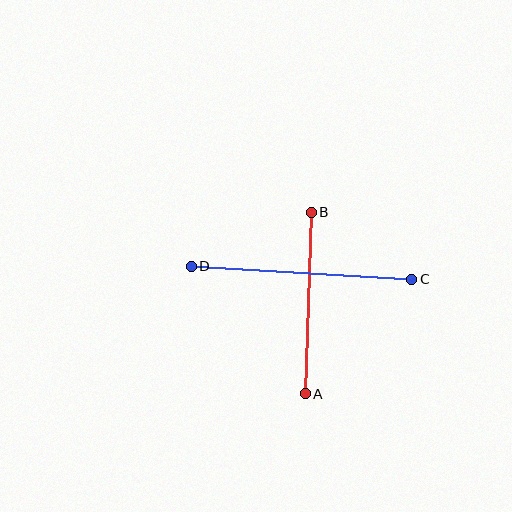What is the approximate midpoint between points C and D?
The midpoint is at approximately (301, 273) pixels.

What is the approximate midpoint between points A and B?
The midpoint is at approximately (308, 303) pixels.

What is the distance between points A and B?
The distance is approximately 182 pixels.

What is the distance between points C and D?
The distance is approximately 221 pixels.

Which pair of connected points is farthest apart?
Points C and D are farthest apart.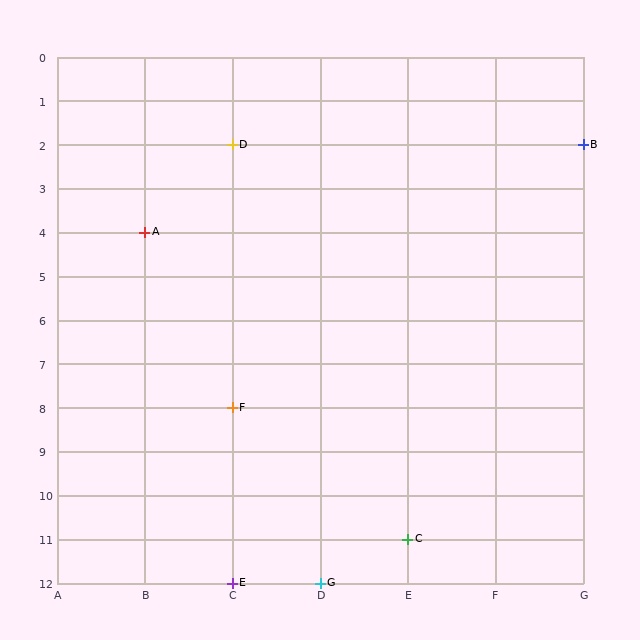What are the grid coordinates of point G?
Point G is at grid coordinates (D, 12).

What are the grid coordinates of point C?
Point C is at grid coordinates (E, 11).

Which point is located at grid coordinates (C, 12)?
Point E is at (C, 12).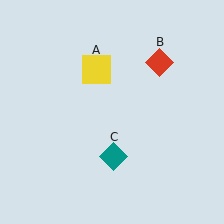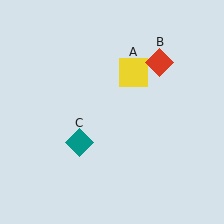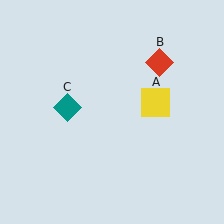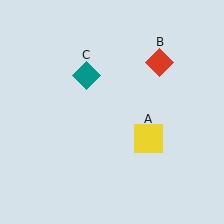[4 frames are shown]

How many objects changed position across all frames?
2 objects changed position: yellow square (object A), teal diamond (object C).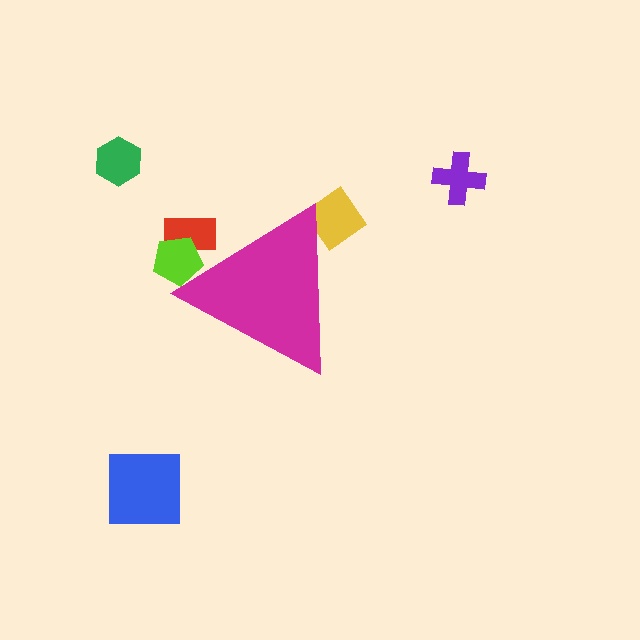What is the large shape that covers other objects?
A magenta triangle.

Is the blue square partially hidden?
No, the blue square is fully visible.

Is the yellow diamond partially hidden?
Yes, the yellow diamond is partially hidden behind the magenta triangle.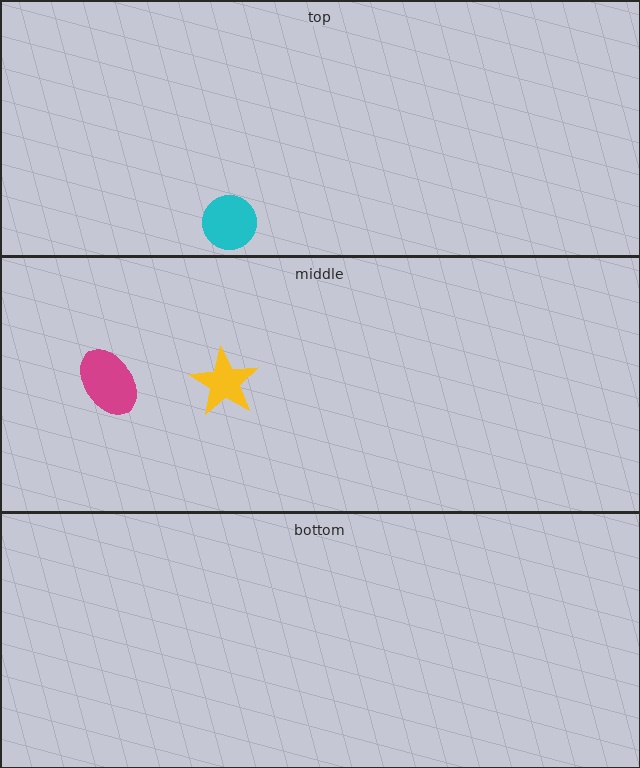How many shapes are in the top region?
1.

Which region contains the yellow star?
The middle region.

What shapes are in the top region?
The cyan circle.